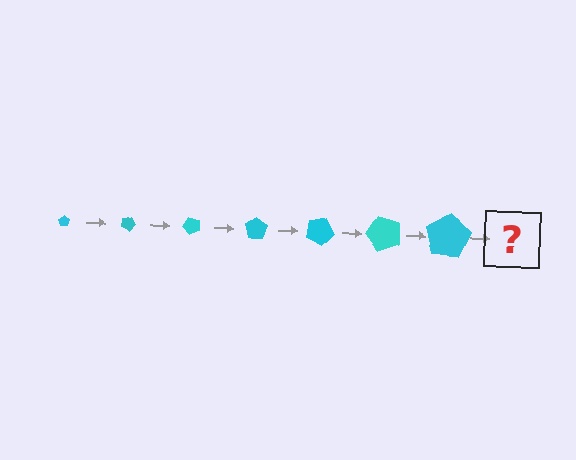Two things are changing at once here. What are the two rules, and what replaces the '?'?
The two rules are that the pentagon grows larger each step and it rotates 25 degrees each step. The '?' should be a pentagon, larger than the previous one and rotated 175 degrees from the start.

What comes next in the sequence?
The next element should be a pentagon, larger than the previous one and rotated 175 degrees from the start.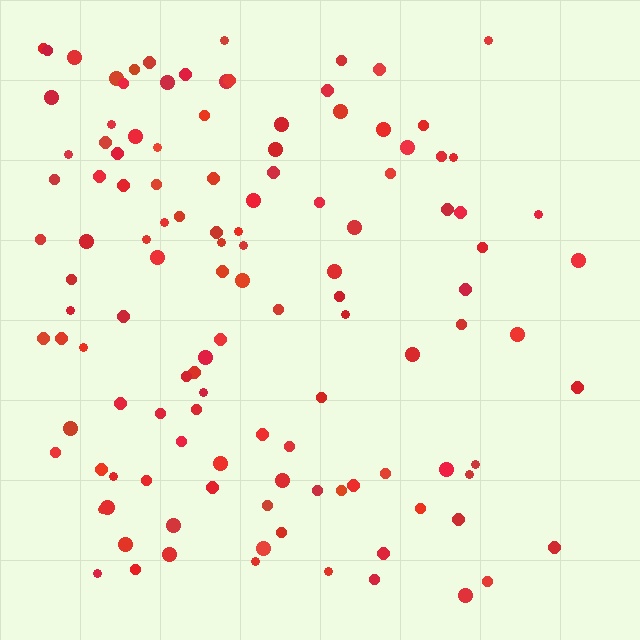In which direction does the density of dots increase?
From right to left, with the left side densest.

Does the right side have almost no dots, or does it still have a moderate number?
Still a moderate number, just noticeably fewer than the left.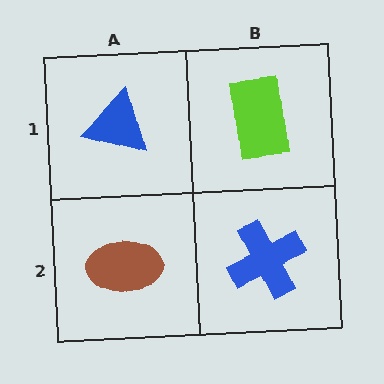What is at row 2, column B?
A blue cross.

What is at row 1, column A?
A blue triangle.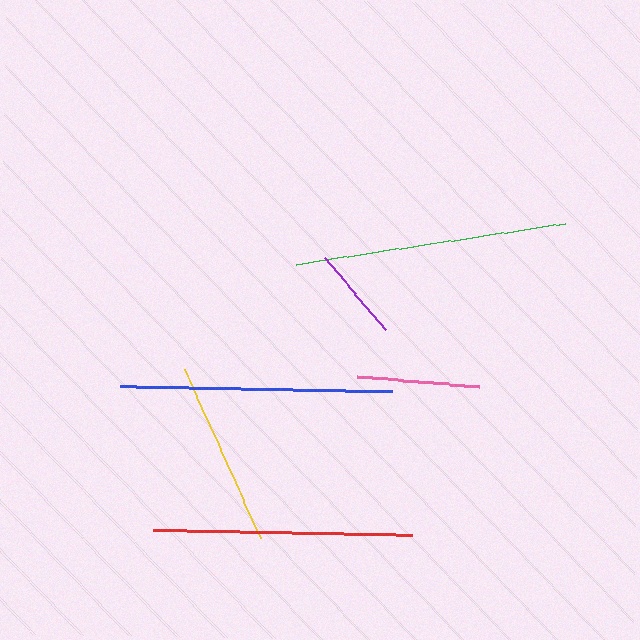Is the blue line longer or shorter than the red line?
The blue line is longer than the red line.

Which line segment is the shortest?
The purple line is the shortest at approximately 94 pixels.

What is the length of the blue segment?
The blue segment is approximately 272 pixels long.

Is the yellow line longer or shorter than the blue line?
The blue line is longer than the yellow line.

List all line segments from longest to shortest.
From longest to shortest: blue, green, red, yellow, pink, purple.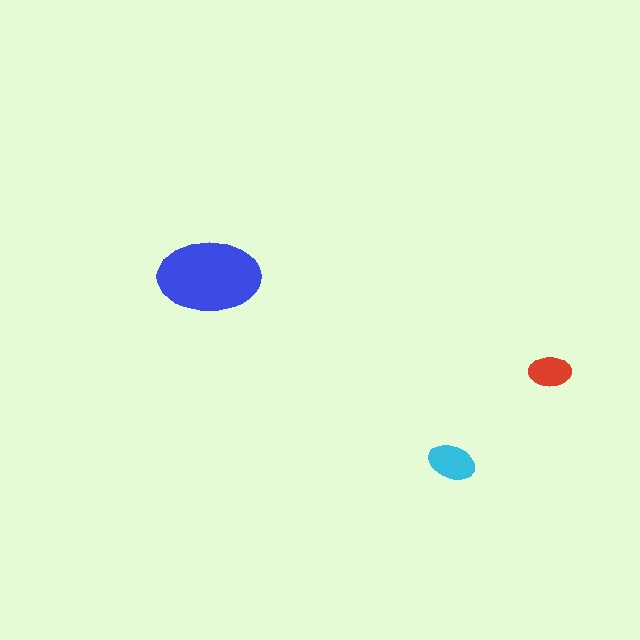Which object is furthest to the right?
The red ellipse is rightmost.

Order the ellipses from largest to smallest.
the blue one, the cyan one, the red one.